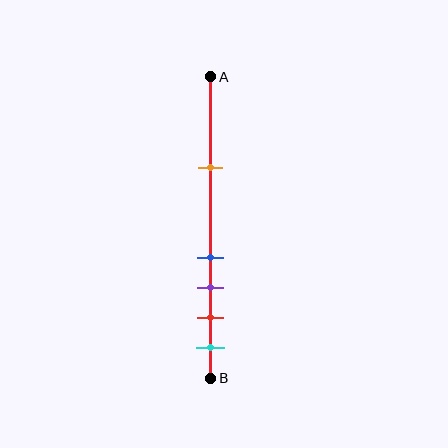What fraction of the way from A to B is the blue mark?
The blue mark is approximately 60% (0.6) of the way from A to B.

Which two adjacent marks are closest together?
The blue and purple marks are the closest adjacent pair.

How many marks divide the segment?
There are 5 marks dividing the segment.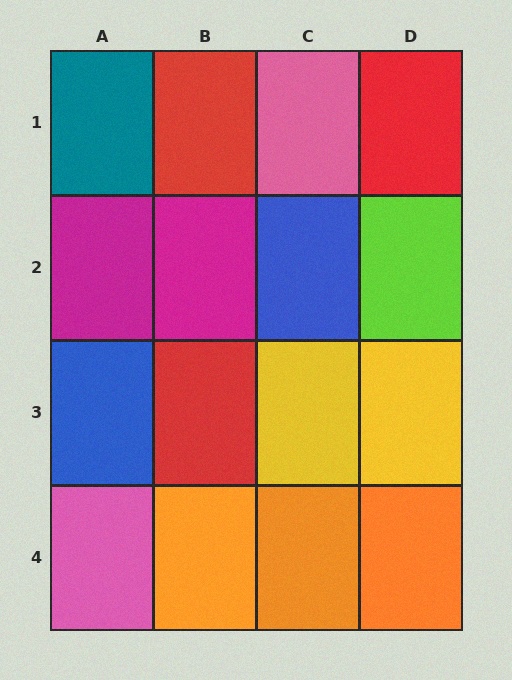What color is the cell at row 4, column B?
Orange.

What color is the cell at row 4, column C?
Orange.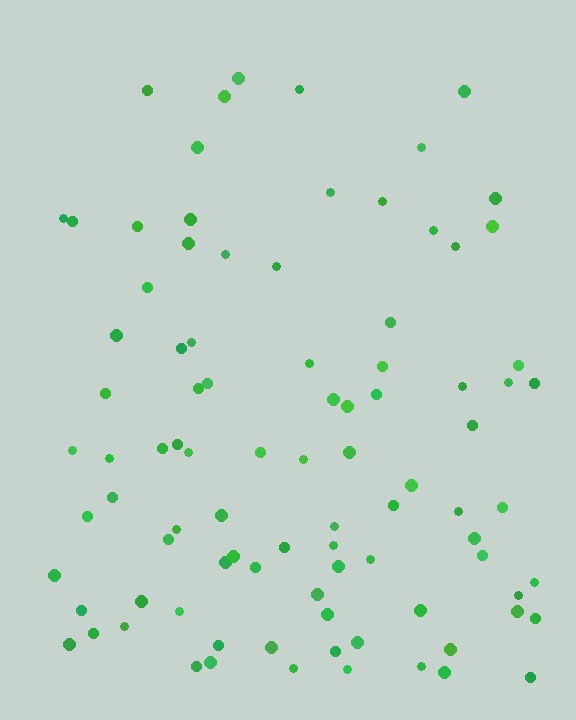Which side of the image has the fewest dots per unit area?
The top.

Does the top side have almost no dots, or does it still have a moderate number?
Still a moderate number, just noticeably fewer than the bottom.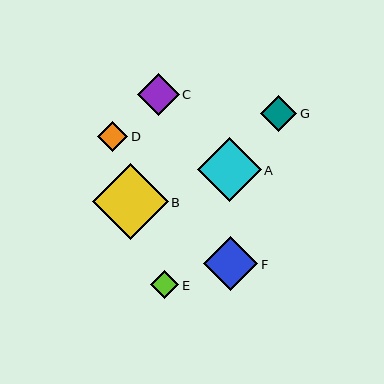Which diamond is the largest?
Diamond B is the largest with a size of approximately 76 pixels.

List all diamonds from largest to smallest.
From largest to smallest: B, A, F, C, G, D, E.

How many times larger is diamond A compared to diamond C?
Diamond A is approximately 1.5 times the size of diamond C.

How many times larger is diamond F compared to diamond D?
Diamond F is approximately 1.8 times the size of diamond D.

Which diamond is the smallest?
Diamond E is the smallest with a size of approximately 28 pixels.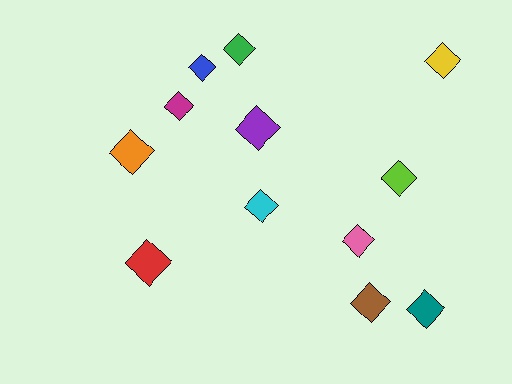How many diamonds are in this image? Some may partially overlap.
There are 12 diamonds.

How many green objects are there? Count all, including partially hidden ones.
There is 1 green object.